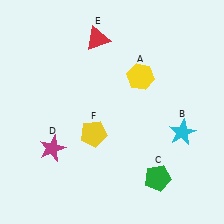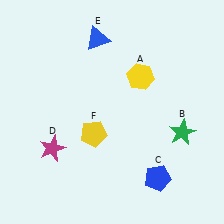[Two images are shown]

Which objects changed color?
B changed from cyan to green. C changed from green to blue. E changed from red to blue.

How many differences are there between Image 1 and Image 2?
There are 3 differences between the two images.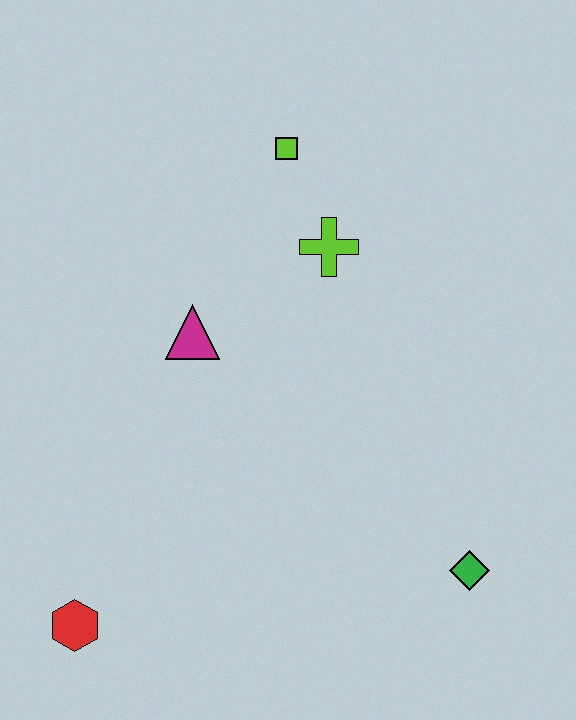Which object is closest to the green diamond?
The lime cross is closest to the green diamond.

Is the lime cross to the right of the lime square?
Yes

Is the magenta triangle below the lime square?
Yes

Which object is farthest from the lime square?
The red hexagon is farthest from the lime square.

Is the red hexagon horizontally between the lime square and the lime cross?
No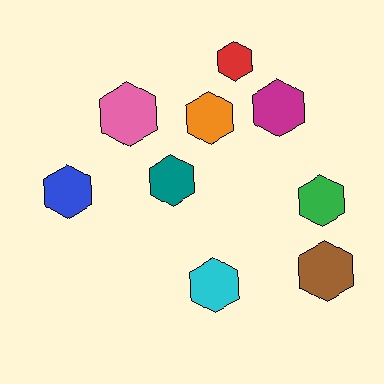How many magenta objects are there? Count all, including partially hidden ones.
There is 1 magenta object.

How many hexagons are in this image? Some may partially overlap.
There are 9 hexagons.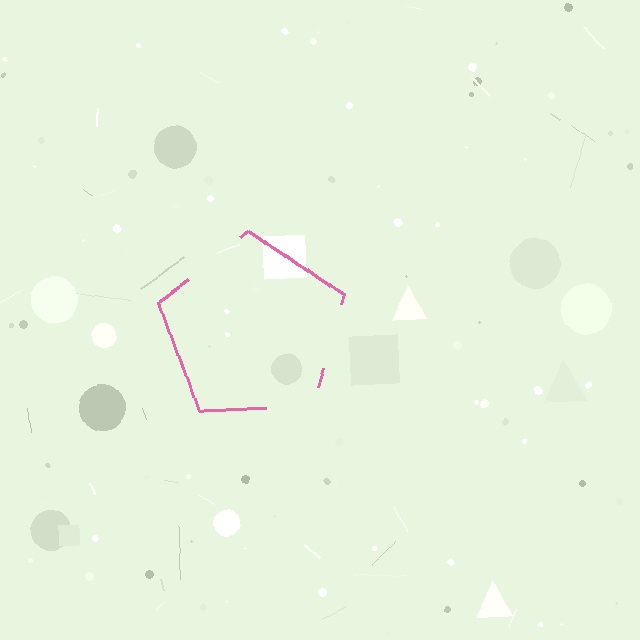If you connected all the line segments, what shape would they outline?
They would outline a pentagon.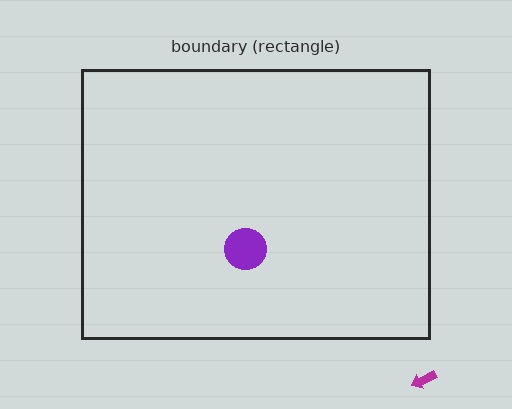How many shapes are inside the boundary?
1 inside, 1 outside.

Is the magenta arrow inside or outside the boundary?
Outside.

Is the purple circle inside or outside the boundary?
Inside.